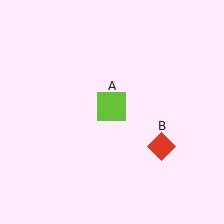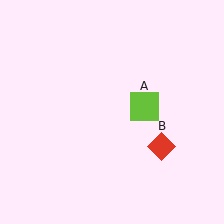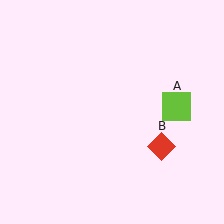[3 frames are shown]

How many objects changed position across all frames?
1 object changed position: lime square (object A).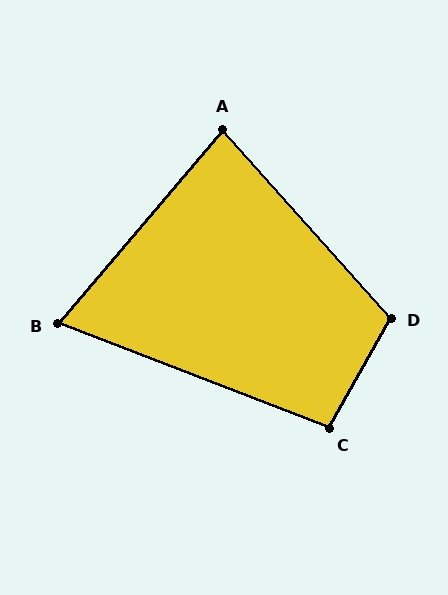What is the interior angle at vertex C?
Approximately 98 degrees (obtuse).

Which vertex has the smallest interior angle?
B, at approximately 71 degrees.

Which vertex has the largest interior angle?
D, at approximately 109 degrees.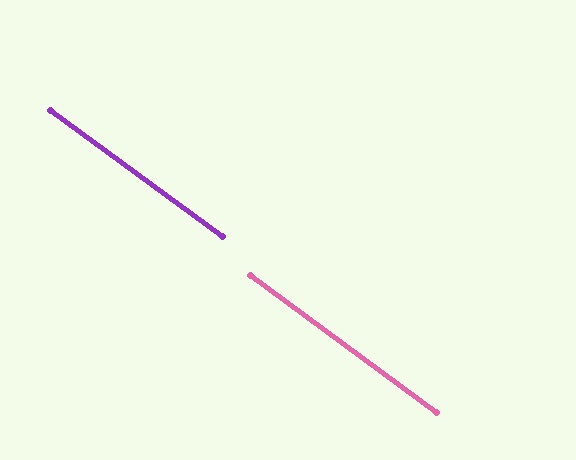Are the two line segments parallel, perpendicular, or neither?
Parallel — their directions differ by only 0.5°.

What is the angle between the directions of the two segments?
Approximately 0 degrees.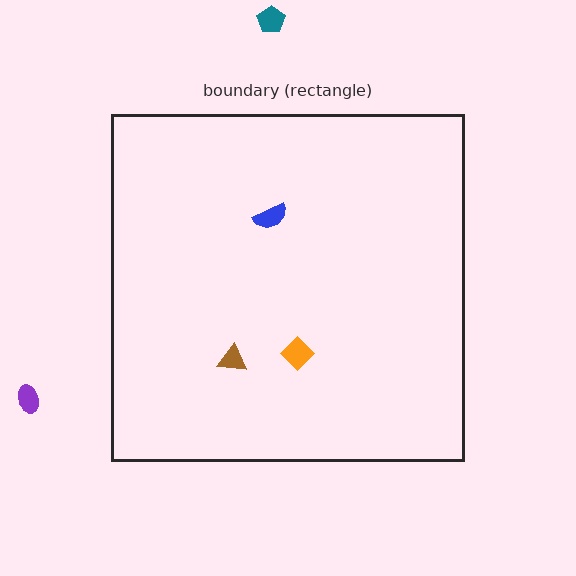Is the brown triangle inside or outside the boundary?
Inside.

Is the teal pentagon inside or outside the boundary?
Outside.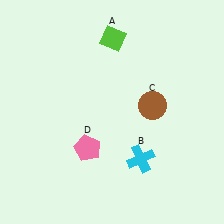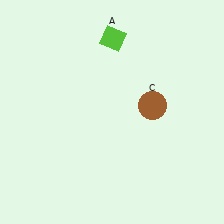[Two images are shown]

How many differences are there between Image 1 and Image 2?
There are 2 differences between the two images.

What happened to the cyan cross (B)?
The cyan cross (B) was removed in Image 2. It was in the bottom-right area of Image 1.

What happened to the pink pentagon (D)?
The pink pentagon (D) was removed in Image 2. It was in the bottom-left area of Image 1.